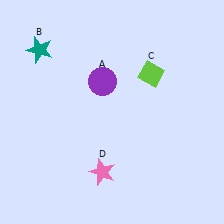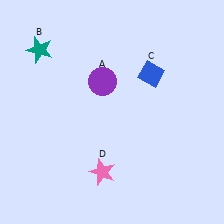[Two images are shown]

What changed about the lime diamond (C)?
In Image 1, C is lime. In Image 2, it changed to blue.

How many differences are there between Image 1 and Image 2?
There is 1 difference between the two images.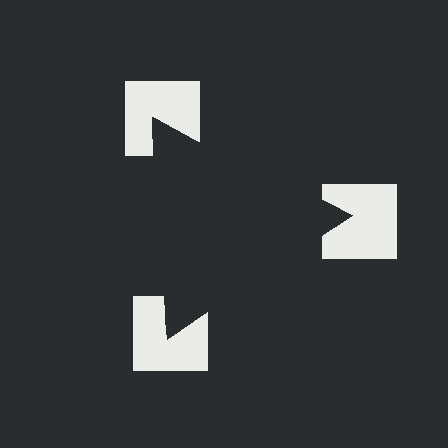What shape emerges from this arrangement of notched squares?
An illusory triangle — its edges are inferred from the aligned wedge cuts in the notched squares, not physically drawn.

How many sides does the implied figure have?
3 sides.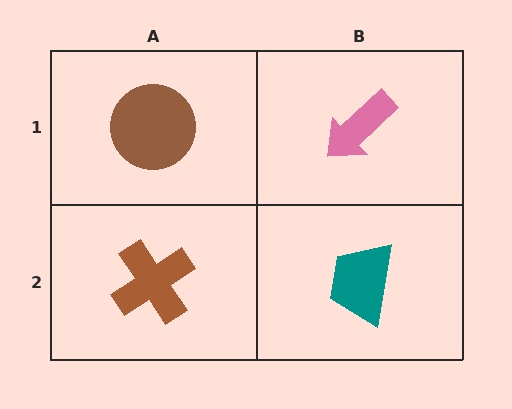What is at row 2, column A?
A brown cross.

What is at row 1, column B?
A pink arrow.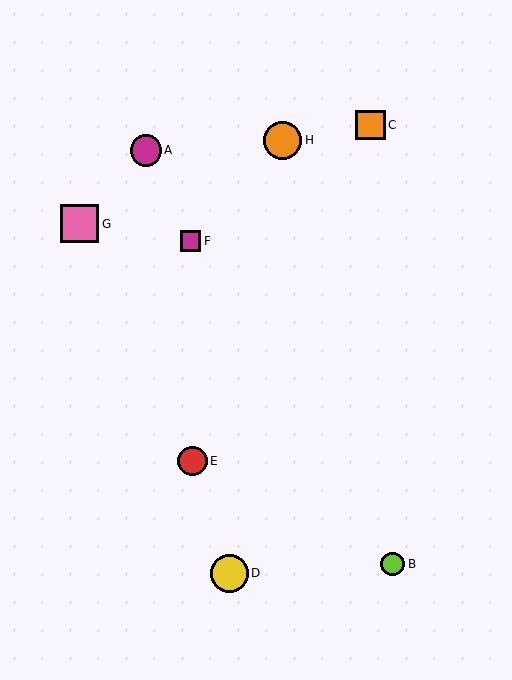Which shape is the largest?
The pink square (labeled G) is the largest.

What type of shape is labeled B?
Shape B is a lime circle.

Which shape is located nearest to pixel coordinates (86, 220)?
The pink square (labeled G) at (80, 224) is nearest to that location.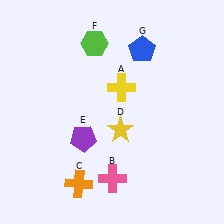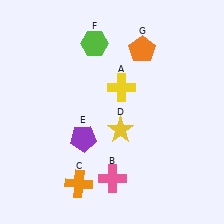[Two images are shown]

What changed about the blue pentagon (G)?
In Image 1, G is blue. In Image 2, it changed to orange.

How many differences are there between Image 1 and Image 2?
There is 1 difference between the two images.